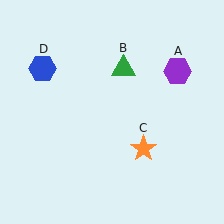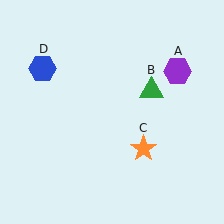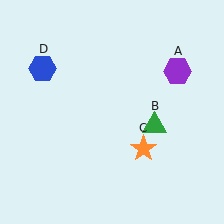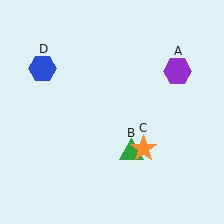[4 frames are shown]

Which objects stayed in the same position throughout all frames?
Purple hexagon (object A) and orange star (object C) and blue hexagon (object D) remained stationary.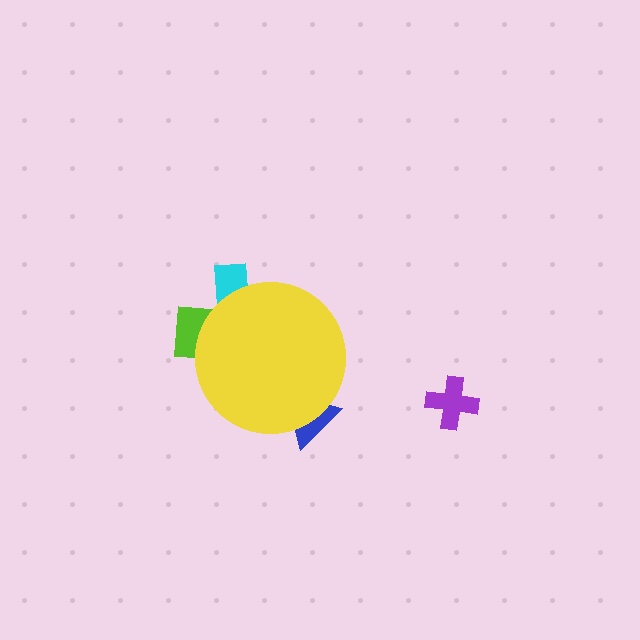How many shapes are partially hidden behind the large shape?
3 shapes are partially hidden.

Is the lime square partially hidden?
Yes, the lime square is partially hidden behind the yellow circle.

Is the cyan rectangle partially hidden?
Yes, the cyan rectangle is partially hidden behind the yellow circle.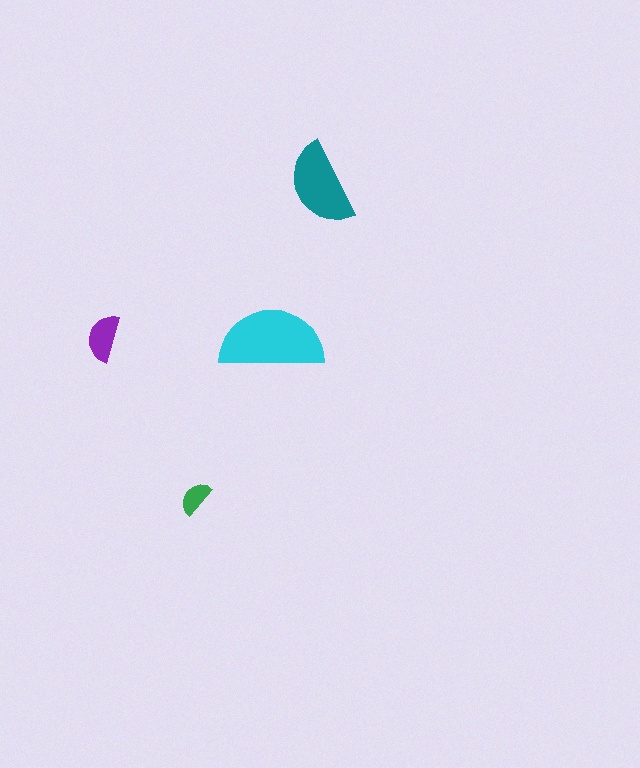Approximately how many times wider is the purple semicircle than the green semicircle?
About 1.5 times wider.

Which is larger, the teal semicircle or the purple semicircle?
The teal one.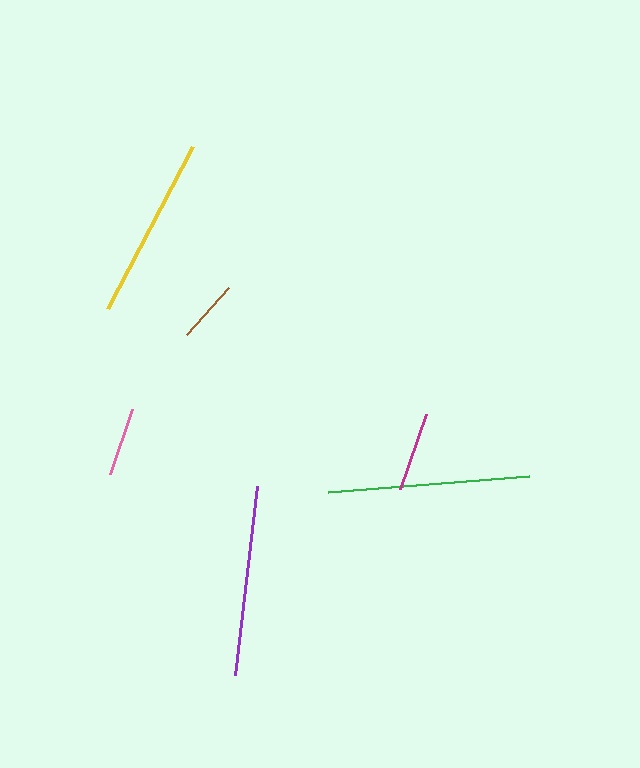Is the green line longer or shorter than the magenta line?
The green line is longer than the magenta line.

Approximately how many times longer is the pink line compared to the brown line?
The pink line is approximately 1.1 times the length of the brown line.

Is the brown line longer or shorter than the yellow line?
The yellow line is longer than the brown line.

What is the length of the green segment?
The green segment is approximately 202 pixels long.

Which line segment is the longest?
The green line is the longest at approximately 202 pixels.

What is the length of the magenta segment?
The magenta segment is approximately 79 pixels long.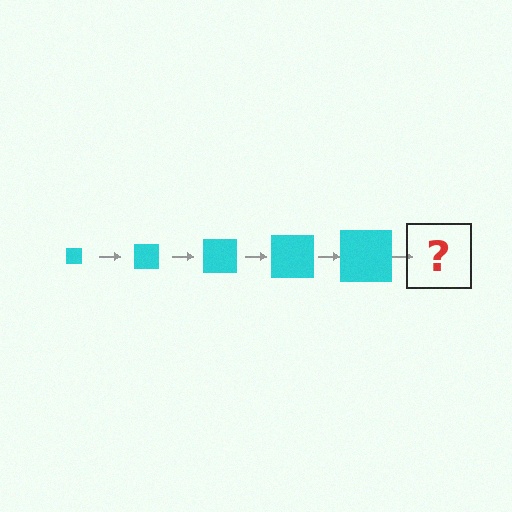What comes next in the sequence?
The next element should be a cyan square, larger than the previous one.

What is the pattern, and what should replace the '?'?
The pattern is that the square gets progressively larger each step. The '?' should be a cyan square, larger than the previous one.